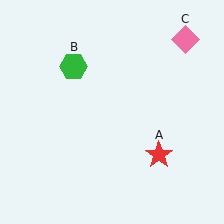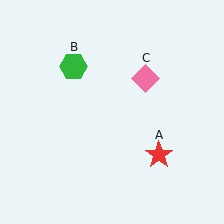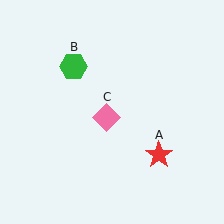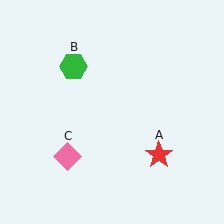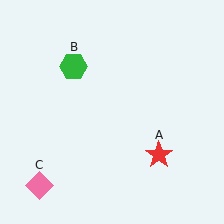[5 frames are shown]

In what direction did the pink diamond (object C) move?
The pink diamond (object C) moved down and to the left.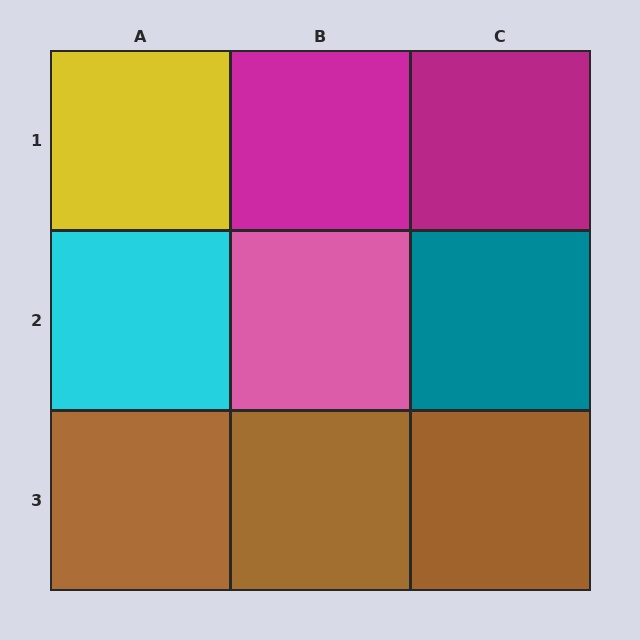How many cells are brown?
3 cells are brown.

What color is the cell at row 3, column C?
Brown.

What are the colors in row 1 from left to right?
Yellow, magenta, magenta.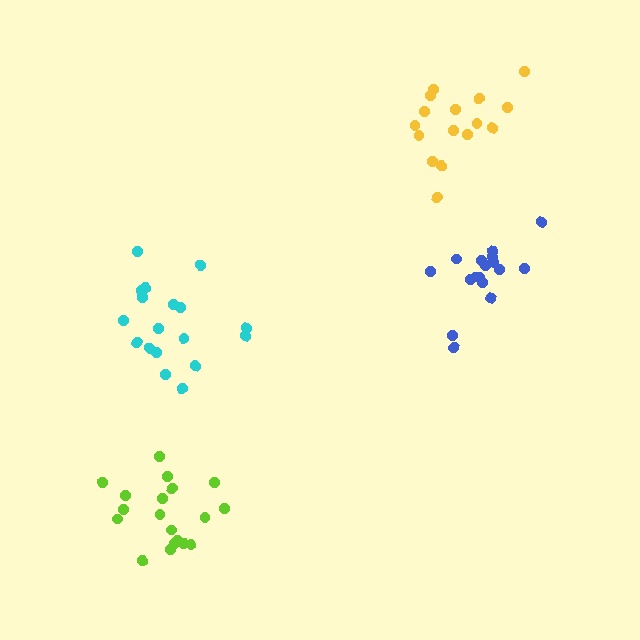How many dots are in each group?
Group 1: 19 dots, Group 2: 18 dots, Group 3: 17 dots, Group 4: 16 dots (70 total).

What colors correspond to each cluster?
The clusters are colored: lime, cyan, blue, yellow.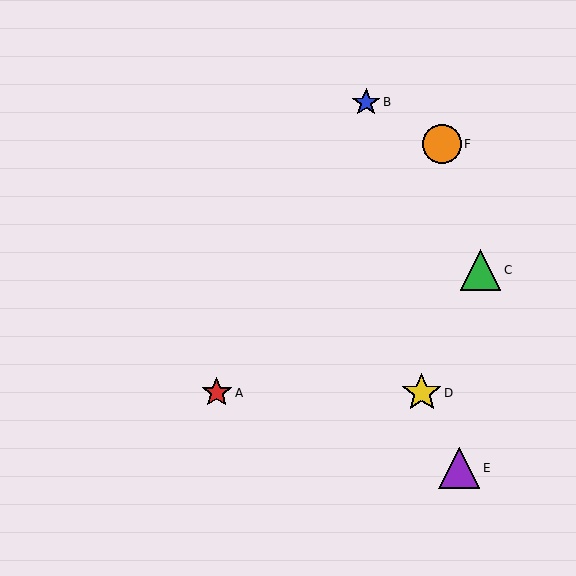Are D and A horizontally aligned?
Yes, both are at y≈393.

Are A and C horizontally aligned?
No, A is at y≈393 and C is at y≈270.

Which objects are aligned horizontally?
Objects A, D are aligned horizontally.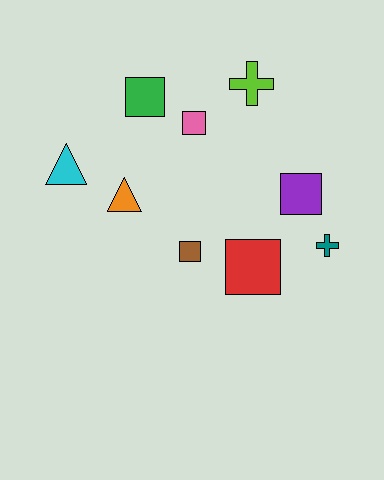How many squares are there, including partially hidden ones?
There are 5 squares.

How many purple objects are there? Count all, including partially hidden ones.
There is 1 purple object.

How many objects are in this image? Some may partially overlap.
There are 9 objects.